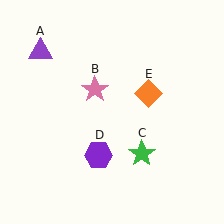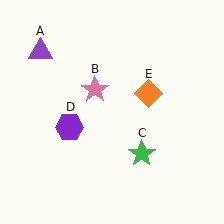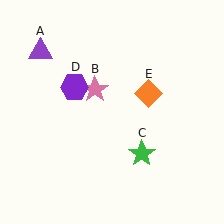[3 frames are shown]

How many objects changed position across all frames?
1 object changed position: purple hexagon (object D).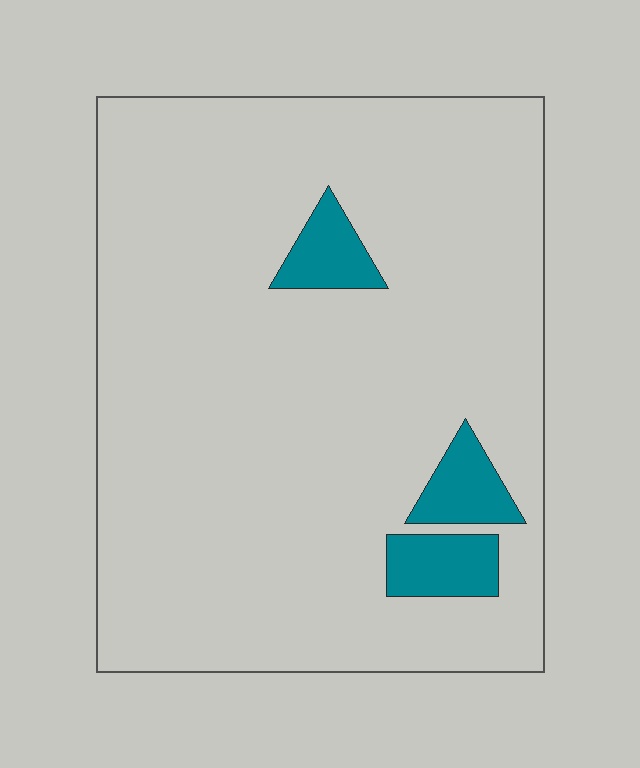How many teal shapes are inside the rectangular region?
3.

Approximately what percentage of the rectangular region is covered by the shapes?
Approximately 10%.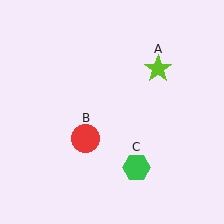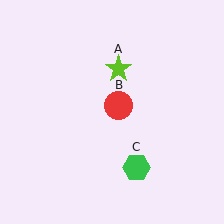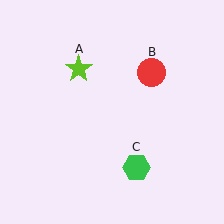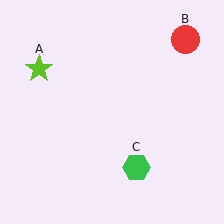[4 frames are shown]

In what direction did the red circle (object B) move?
The red circle (object B) moved up and to the right.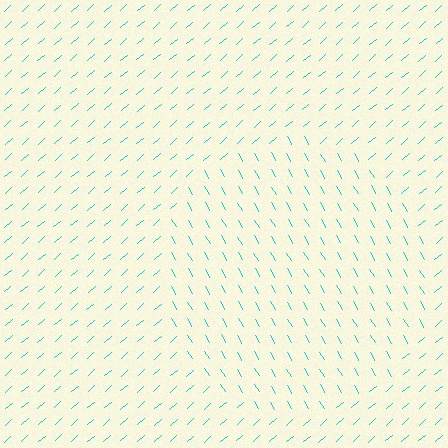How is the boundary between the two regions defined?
The boundary is defined purely by a change in line orientation (approximately 79 degrees difference). All lines are the same color and thickness.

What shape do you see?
I see a circle.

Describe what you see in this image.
The image is filled with small cyan line segments. A circle region in the image has lines oriented differently from the surrounding lines, creating a visible texture boundary.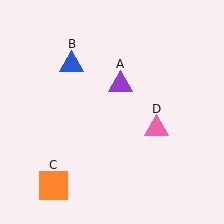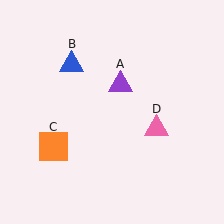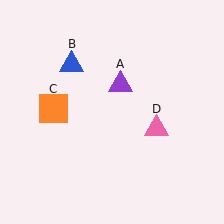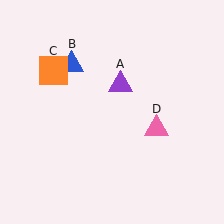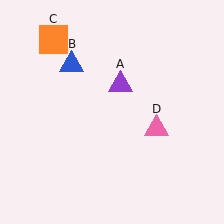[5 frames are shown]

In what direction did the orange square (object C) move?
The orange square (object C) moved up.